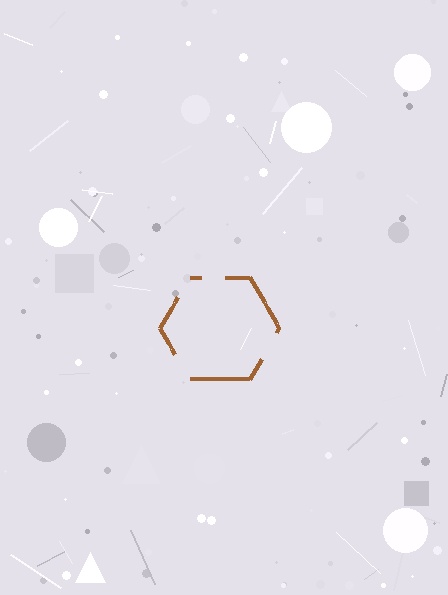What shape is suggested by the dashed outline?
The dashed outline suggests a hexagon.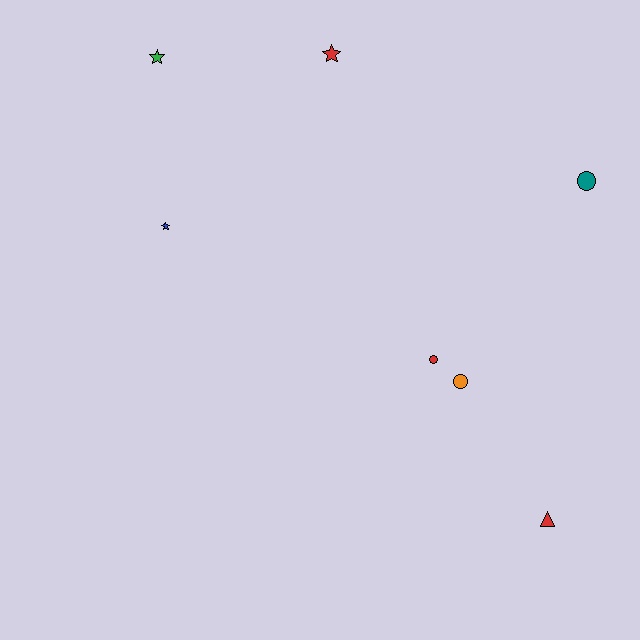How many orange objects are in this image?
There is 1 orange object.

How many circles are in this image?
There are 3 circles.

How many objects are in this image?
There are 7 objects.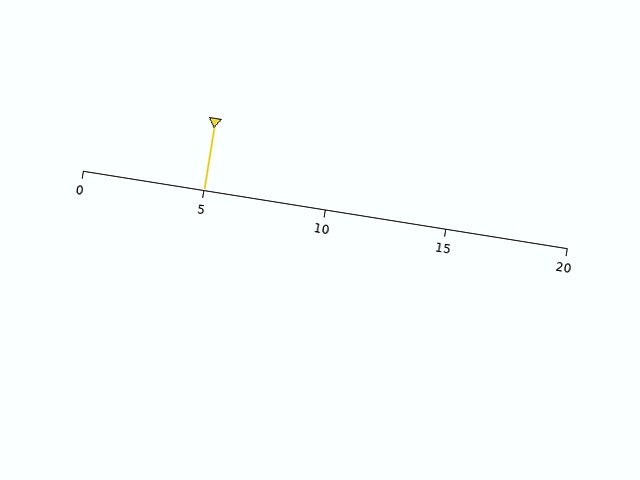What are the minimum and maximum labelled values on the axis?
The axis runs from 0 to 20.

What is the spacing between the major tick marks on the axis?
The major ticks are spaced 5 apart.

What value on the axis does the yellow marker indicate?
The marker indicates approximately 5.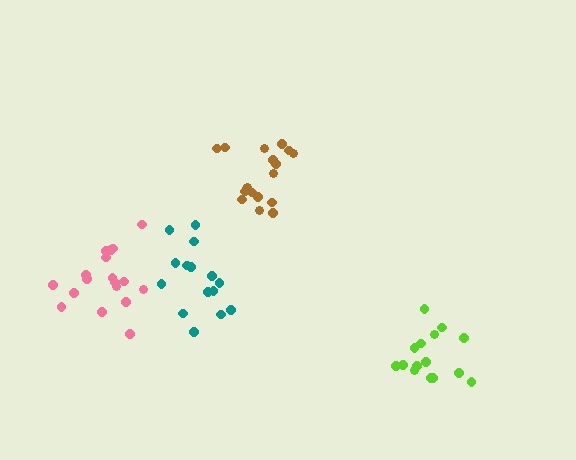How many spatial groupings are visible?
There are 4 spatial groupings.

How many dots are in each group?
Group 1: 18 dots, Group 2: 15 dots, Group 3: 15 dots, Group 4: 18 dots (66 total).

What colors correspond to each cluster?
The clusters are colored: brown, teal, lime, pink.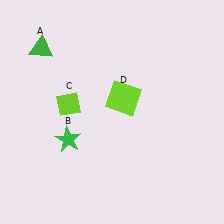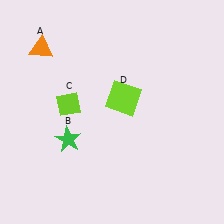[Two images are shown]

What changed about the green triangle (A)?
In Image 1, A is green. In Image 2, it changed to orange.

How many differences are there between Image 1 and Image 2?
There is 1 difference between the two images.